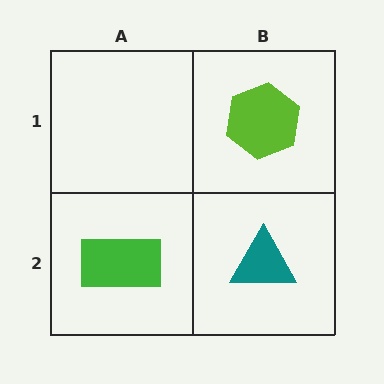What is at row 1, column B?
A lime hexagon.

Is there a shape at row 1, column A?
No, that cell is empty.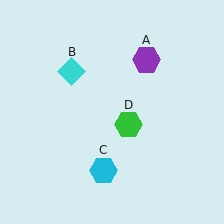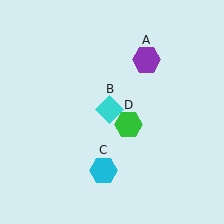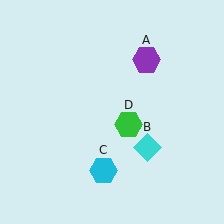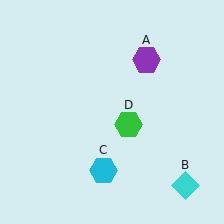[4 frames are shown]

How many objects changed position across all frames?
1 object changed position: cyan diamond (object B).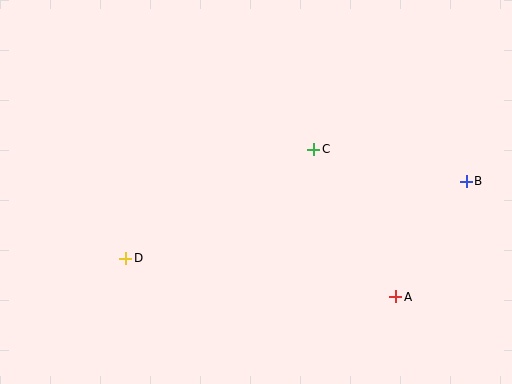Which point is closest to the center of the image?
Point C at (314, 149) is closest to the center.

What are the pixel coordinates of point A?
Point A is at (396, 297).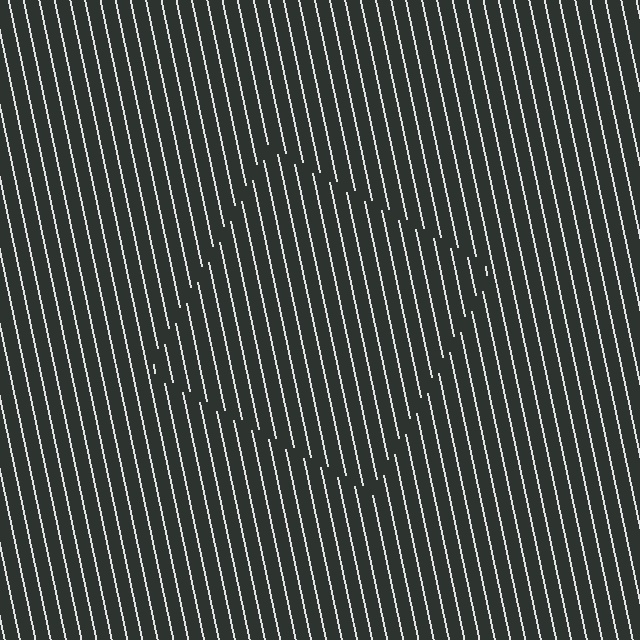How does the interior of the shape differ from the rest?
The interior of the shape contains the same grating, shifted by half a period — the contour is defined by the phase discontinuity where line-ends from the inner and outer gratings abut.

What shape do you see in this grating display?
An illusory square. The interior of the shape contains the same grating, shifted by half a period — the contour is defined by the phase discontinuity where line-ends from the inner and outer gratings abut.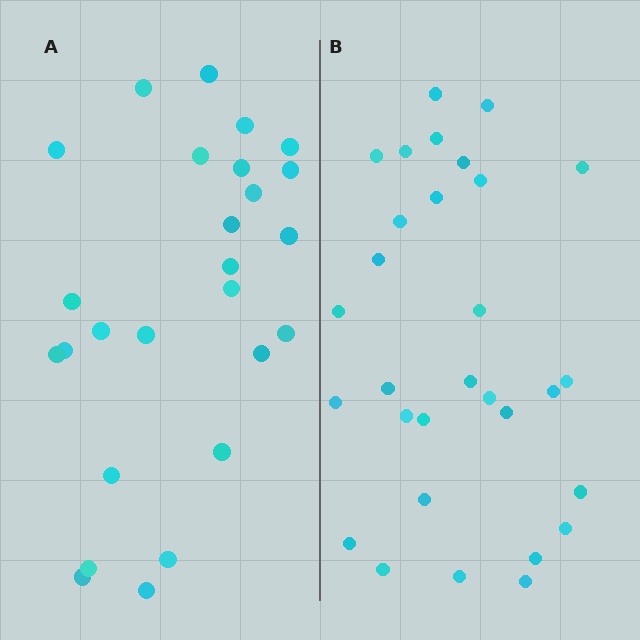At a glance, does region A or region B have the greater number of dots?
Region B (the right region) has more dots.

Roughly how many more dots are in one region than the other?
Region B has about 4 more dots than region A.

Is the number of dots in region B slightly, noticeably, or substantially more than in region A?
Region B has only slightly more — the two regions are fairly close. The ratio is roughly 1.2 to 1.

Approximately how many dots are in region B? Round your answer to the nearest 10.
About 30 dots.